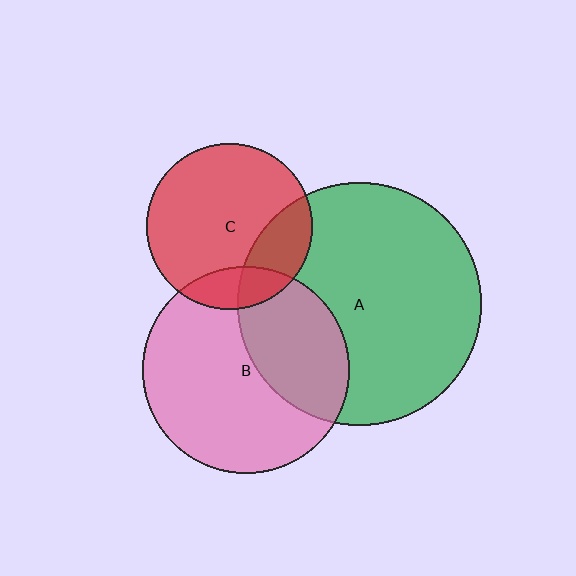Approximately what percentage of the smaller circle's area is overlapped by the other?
Approximately 35%.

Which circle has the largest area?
Circle A (green).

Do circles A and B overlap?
Yes.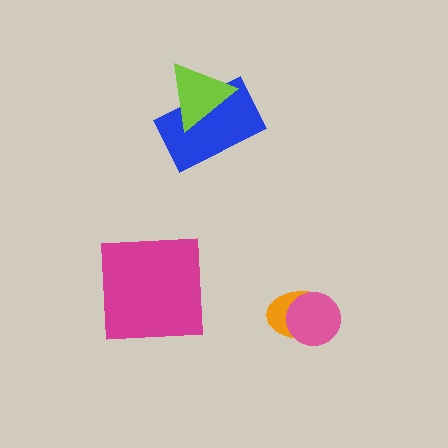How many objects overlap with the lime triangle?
1 object overlaps with the lime triangle.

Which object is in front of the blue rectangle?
The lime triangle is in front of the blue rectangle.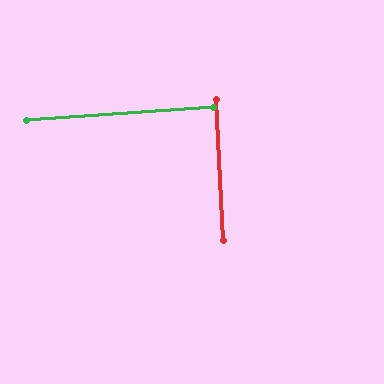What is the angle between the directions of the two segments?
Approximately 89 degrees.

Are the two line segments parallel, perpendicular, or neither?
Perpendicular — they meet at approximately 89°.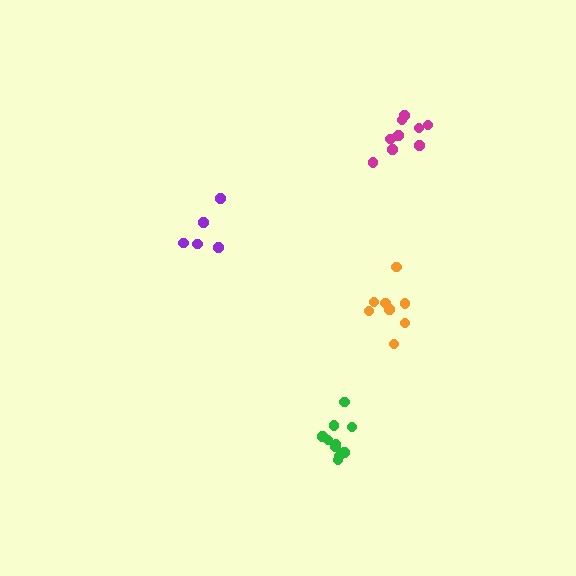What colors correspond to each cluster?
The clusters are colored: orange, purple, magenta, green.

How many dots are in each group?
Group 1: 8 dots, Group 2: 5 dots, Group 3: 9 dots, Group 4: 10 dots (32 total).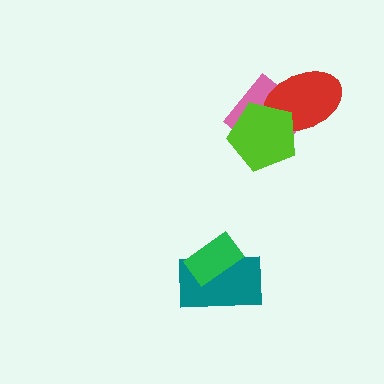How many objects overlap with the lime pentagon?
2 objects overlap with the lime pentagon.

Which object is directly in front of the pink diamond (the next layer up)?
The red ellipse is directly in front of the pink diamond.